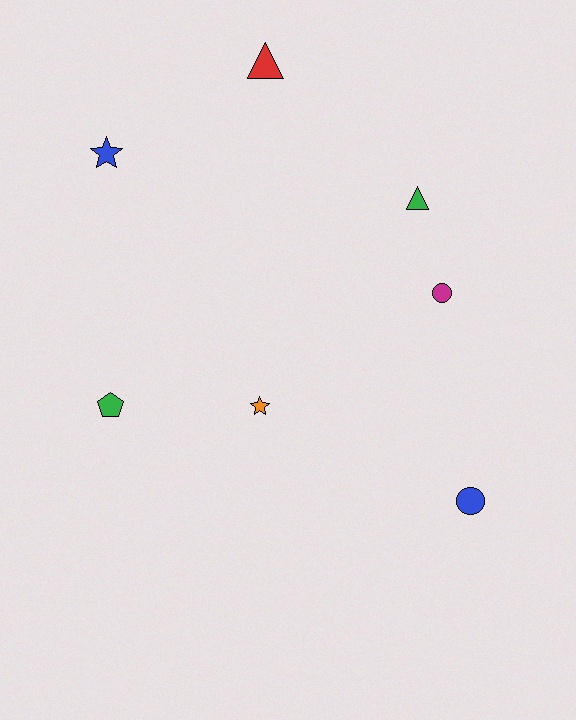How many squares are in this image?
There are no squares.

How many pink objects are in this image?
There are no pink objects.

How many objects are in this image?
There are 7 objects.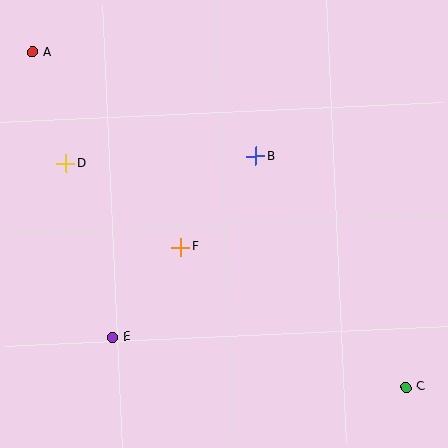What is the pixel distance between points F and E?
The distance between F and E is 113 pixels.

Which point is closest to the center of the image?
Point F at (181, 247) is closest to the center.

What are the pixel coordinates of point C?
Point C is at (406, 387).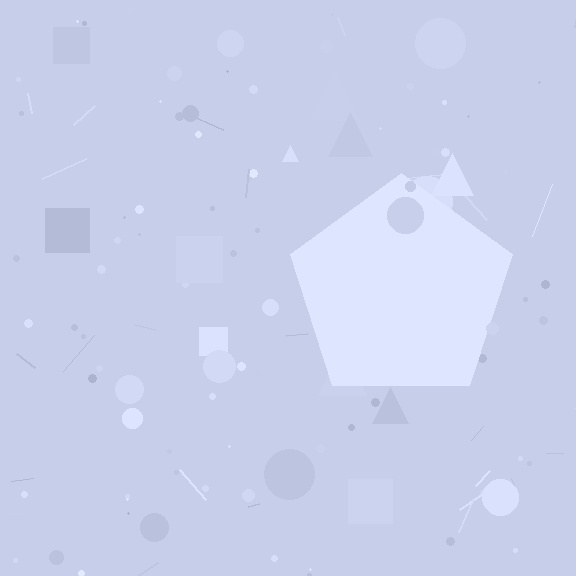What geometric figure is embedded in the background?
A pentagon is embedded in the background.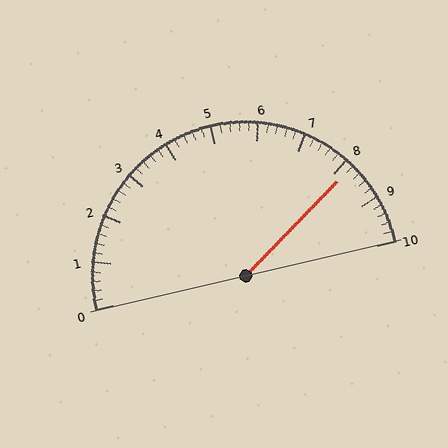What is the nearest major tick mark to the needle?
The nearest major tick mark is 8.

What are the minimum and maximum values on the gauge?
The gauge ranges from 0 to 10.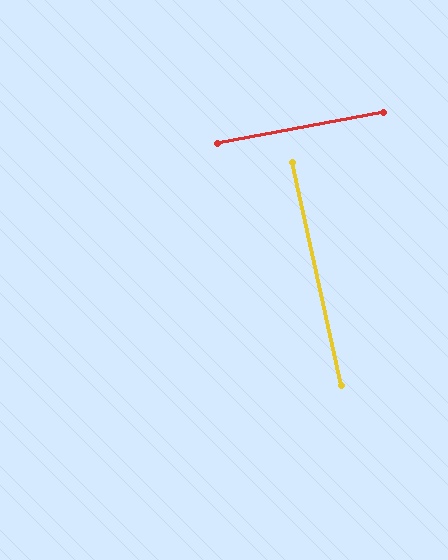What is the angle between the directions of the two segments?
Approximately 88 degrees.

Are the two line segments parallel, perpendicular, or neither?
Perpendicular — they meet at approximately 88°.